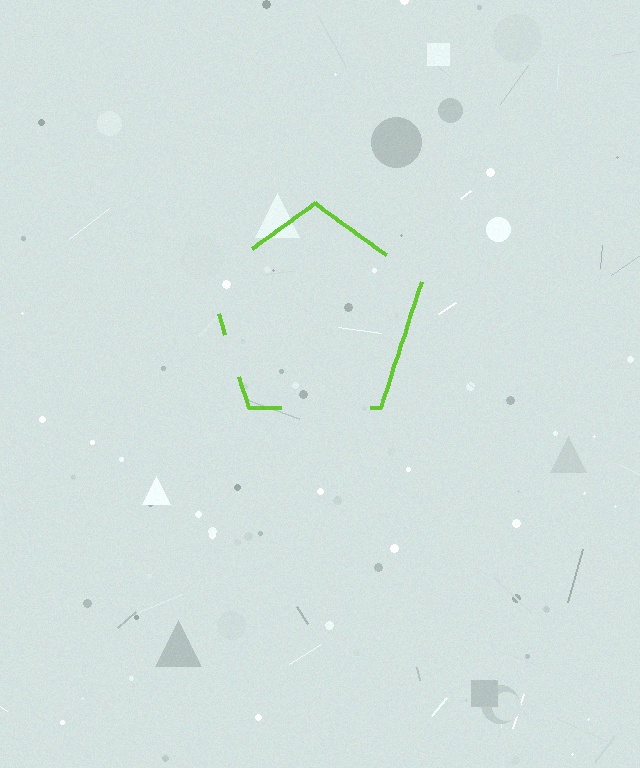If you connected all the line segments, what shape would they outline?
They would outline a pentagon.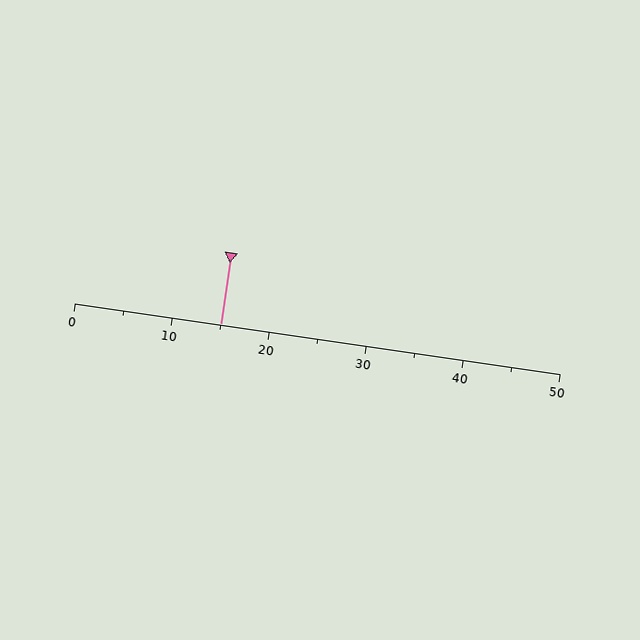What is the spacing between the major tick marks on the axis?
The major ticks are spaced 10 apart.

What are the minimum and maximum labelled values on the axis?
The axis runs from 0 to 50.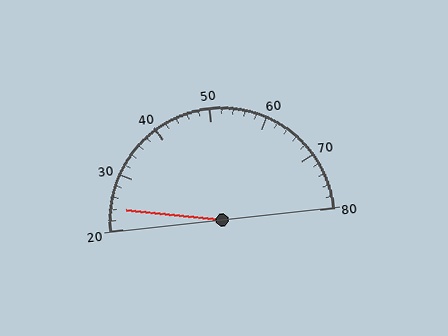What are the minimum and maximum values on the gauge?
The gauge ranges from 20 to 80.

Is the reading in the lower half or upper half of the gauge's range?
The reading is in the lower half of the range (20 to 80).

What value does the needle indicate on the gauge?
The needle indicates approximately 24.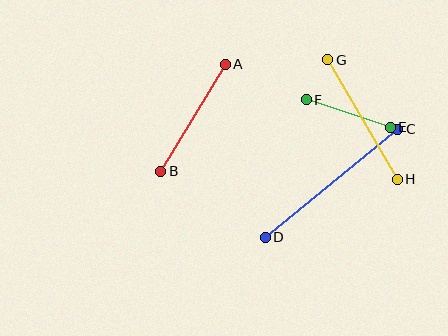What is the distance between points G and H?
The distance is approximately 138 pixels.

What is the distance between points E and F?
The distance is approximately 88 pixels.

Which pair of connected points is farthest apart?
Points C and D are farthest apart.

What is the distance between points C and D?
The distance is approximately 171 pixels.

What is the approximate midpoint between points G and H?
The midpoint is at approximately (362, 120) pixels.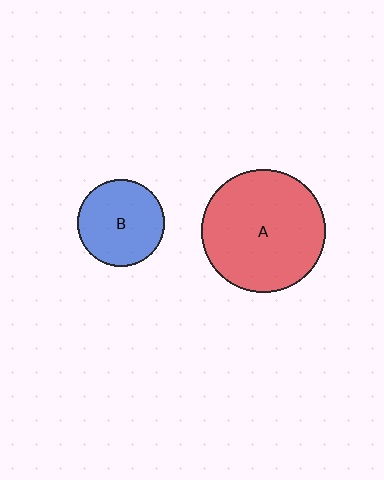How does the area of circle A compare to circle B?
Approximately 2.0 times.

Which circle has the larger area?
Circle A (red).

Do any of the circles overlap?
No, none of the circles overlap.